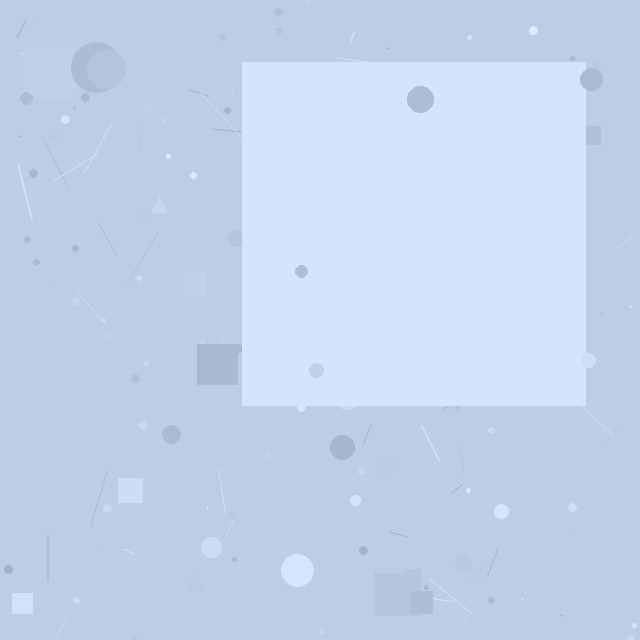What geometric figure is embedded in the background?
A square is embedded in the background.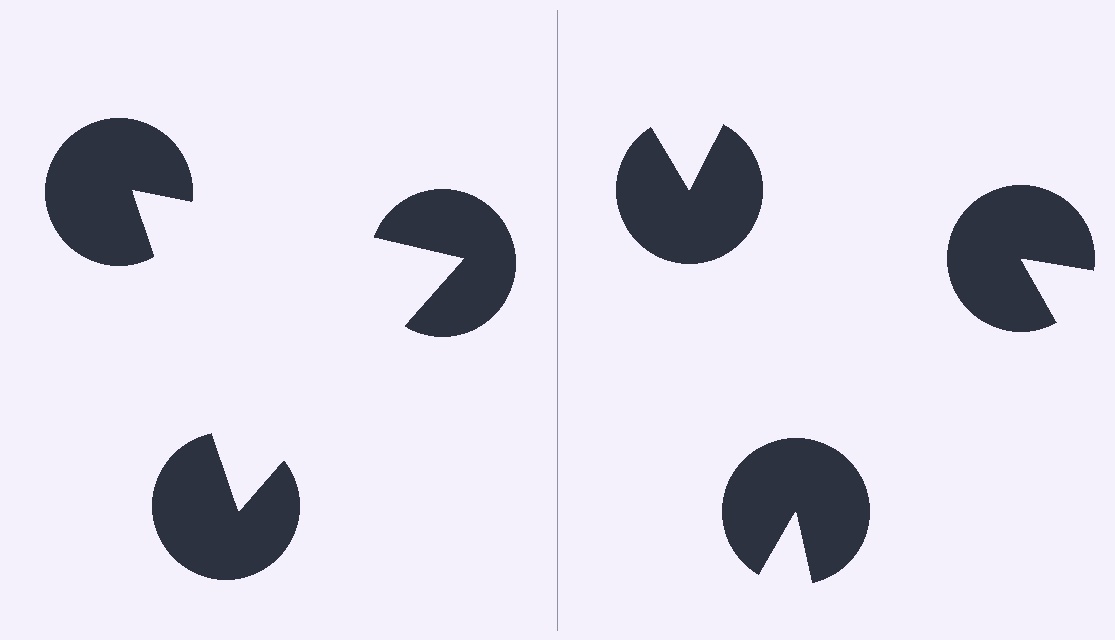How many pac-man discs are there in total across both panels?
6 — 3 on each side.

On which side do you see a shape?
An illusory triangle appears on the left side. On the right side the wedge cuts are rotated, so no coherent shape forms.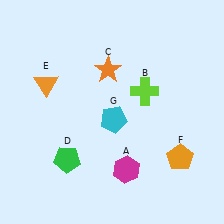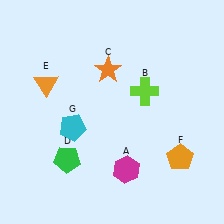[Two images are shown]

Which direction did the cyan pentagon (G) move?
The cyan pentagon (G) moved left.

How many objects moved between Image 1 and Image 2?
1 object moved between the two images.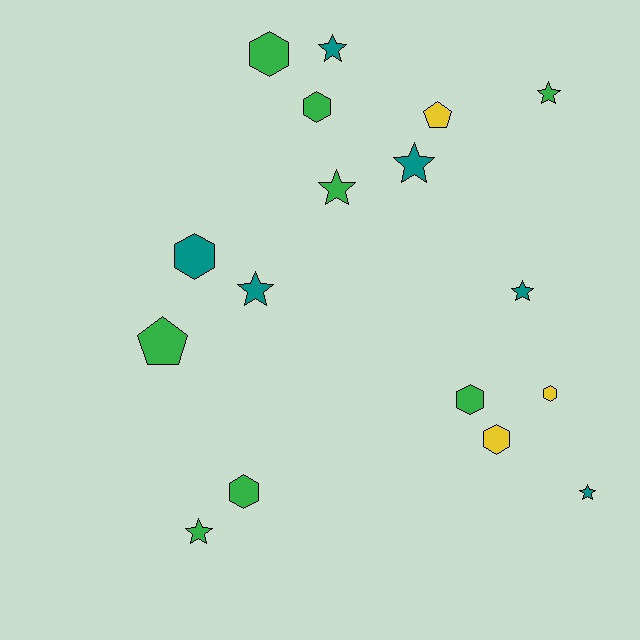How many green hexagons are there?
There are 4 green hexagons.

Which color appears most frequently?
Green, with 8 objects.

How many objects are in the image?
There are 17 objects.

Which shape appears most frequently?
Star, with 8 objects.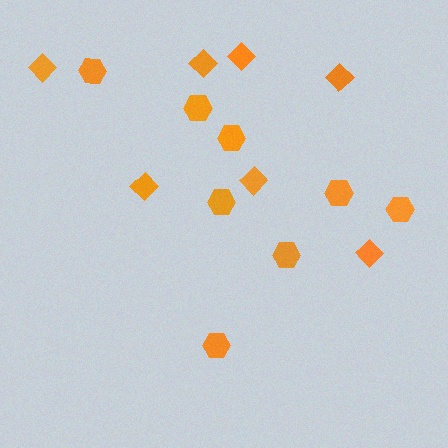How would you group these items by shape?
There are 2 groups: one group of hexagons (8) and one group of diamonds (7).